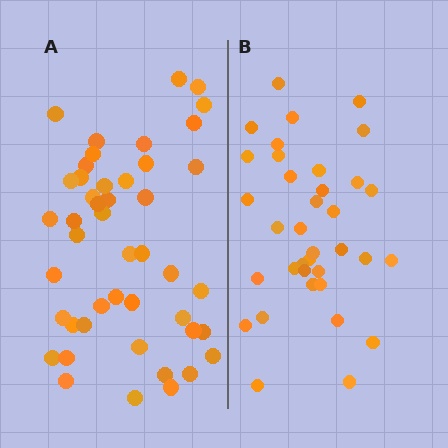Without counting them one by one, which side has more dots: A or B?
Region A (the left region) has more dots.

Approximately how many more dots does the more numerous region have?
Region A has roughly 10 or so more dots than region B.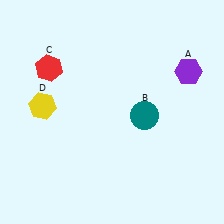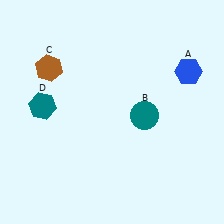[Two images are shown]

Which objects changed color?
A changed from purple to blue. C changed from red to brown. D changed from yellow to teal.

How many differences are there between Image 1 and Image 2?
There are 3 differences between the two images.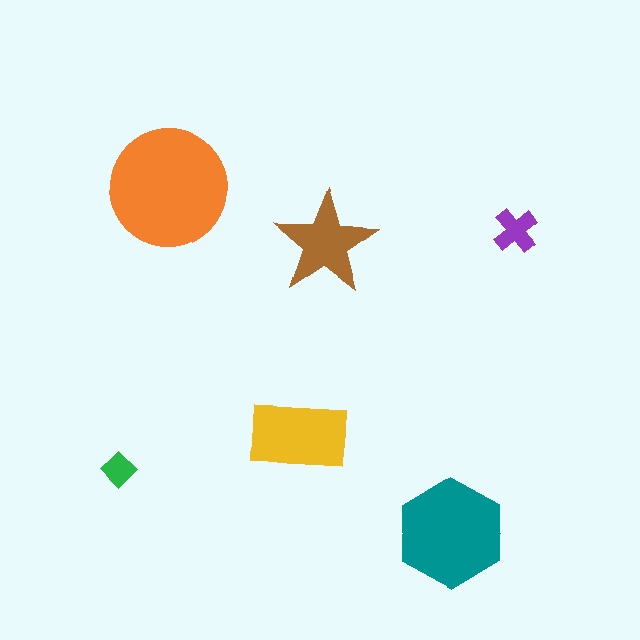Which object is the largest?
The orange circle.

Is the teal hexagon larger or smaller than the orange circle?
Smaller.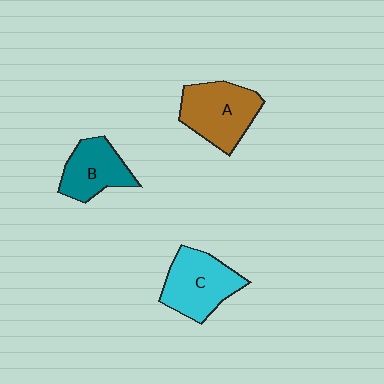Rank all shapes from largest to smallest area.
From largest to smallest: A (brown), C (cyan), B (teal).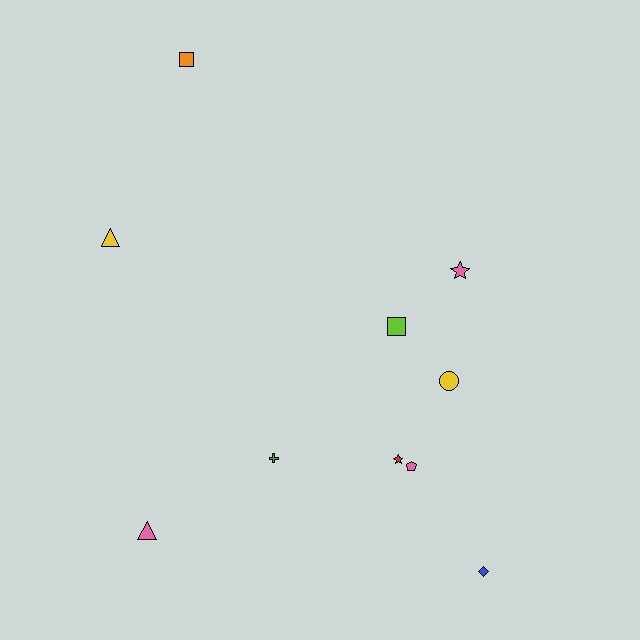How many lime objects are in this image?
There is 1 lime object.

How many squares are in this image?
There are 2 squares.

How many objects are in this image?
There are 10 objects.